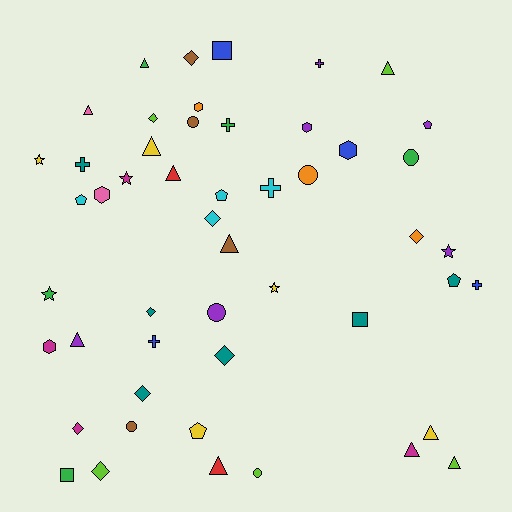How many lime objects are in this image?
There are 5 lime objects.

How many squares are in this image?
There are 3 squares.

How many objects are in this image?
There are 50 objects.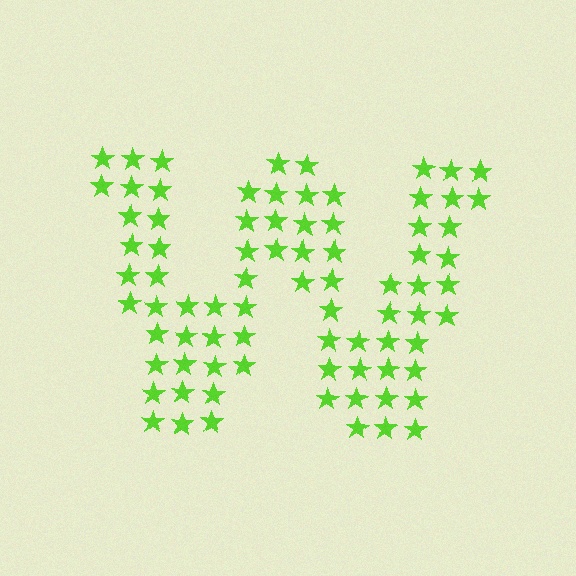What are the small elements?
The small elements are stars.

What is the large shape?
The large shape is the letter W.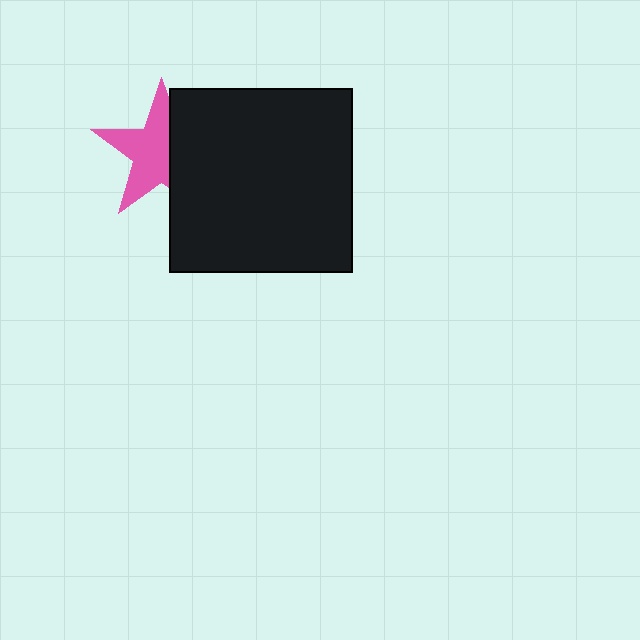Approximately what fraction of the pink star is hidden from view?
Roughly 39% of the pink star is hidden behind the black square.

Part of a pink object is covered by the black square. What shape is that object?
It is a star.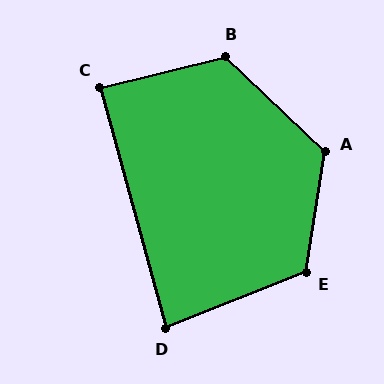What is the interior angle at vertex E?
Approximately 121 degrees (obtuse).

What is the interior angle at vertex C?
Approximately 89 degrees (approximately right).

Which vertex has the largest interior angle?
A, at approximately 124 degrees.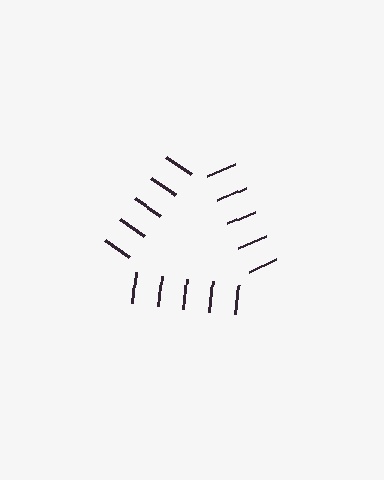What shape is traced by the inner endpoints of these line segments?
An illusory triangle — the line segments terminate on its edges but no continuous stroke is drawn.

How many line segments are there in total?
15 — 5 along each of the 3 edges.